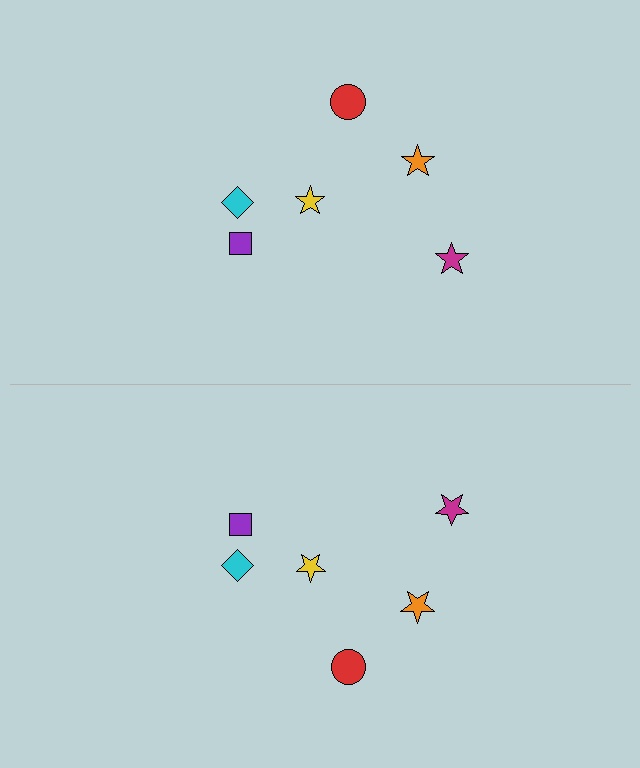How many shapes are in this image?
There are 12 shapes in this image.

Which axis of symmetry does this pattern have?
The pattern has a horizontal axis of symmetry running through the center of the image.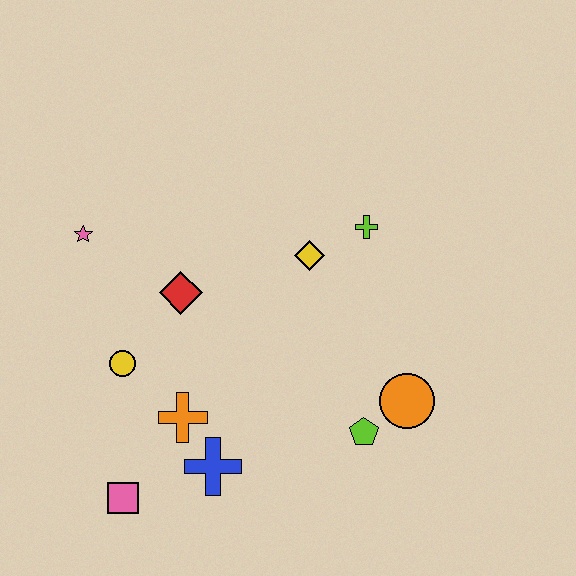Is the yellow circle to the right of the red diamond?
No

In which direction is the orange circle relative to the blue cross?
The orange circle is to the right of the blue cross.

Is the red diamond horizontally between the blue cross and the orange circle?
No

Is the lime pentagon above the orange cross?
No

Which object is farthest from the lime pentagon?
The pink star is farthest from the lime pentagon.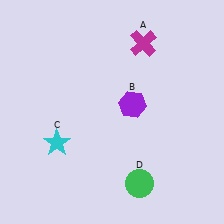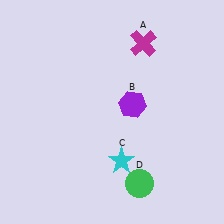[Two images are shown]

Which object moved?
The cyan star (C) moved right.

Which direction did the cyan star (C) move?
The cyan star (C) moved right.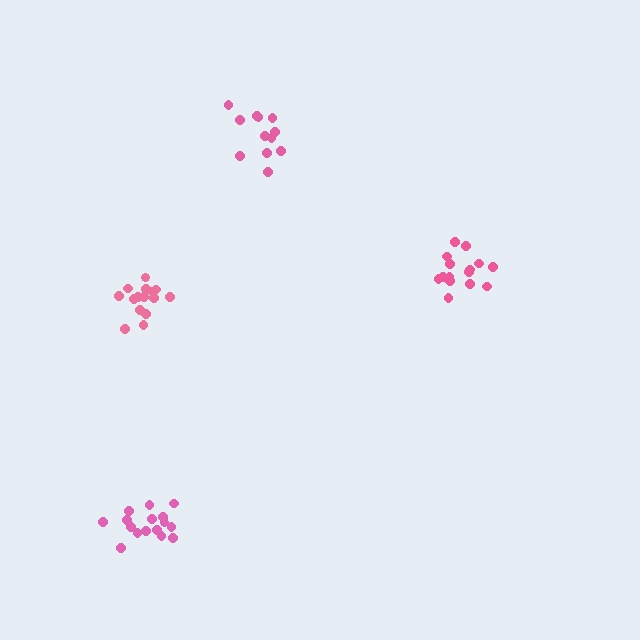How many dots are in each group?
Group 1: 15 dots, Group 2: 16 dots, Group 3: 15 dots, Group 4: 12 dots (58 total).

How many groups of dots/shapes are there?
There are 4 groups.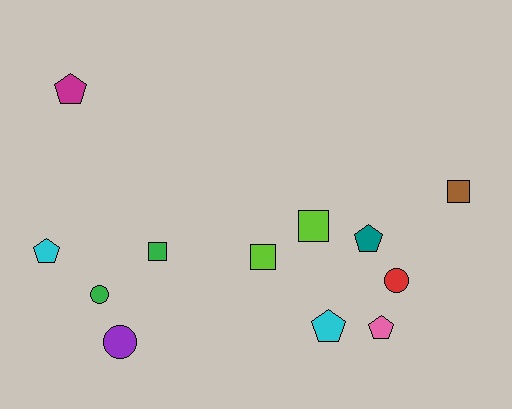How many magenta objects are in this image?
There is 1 magenta object.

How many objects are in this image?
There are 12 objects.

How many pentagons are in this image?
There are 5 pentagons.